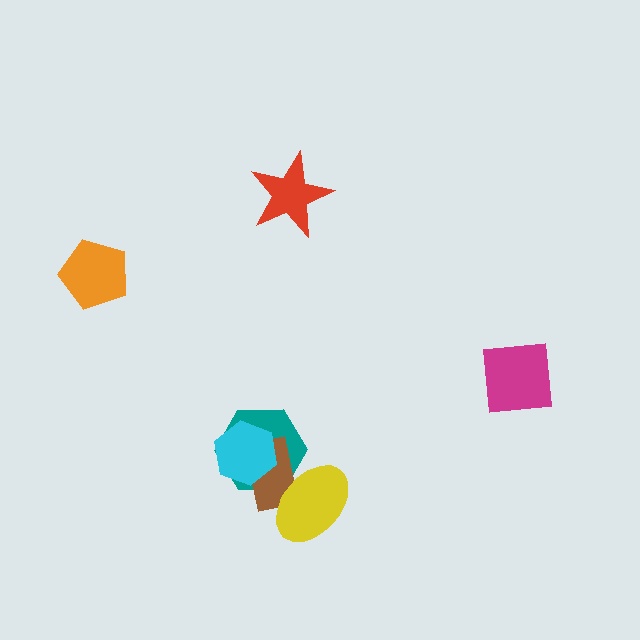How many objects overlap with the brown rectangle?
3 objects overlap with the brown rectangle.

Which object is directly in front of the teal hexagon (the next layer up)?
The brown rectangle is directly in front of the teal hexagon.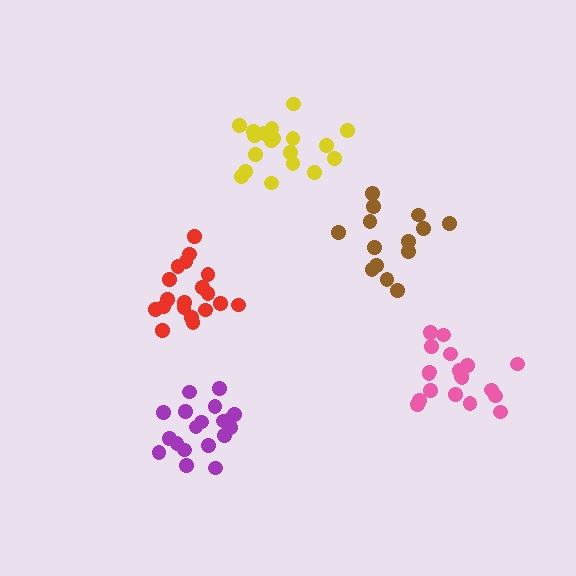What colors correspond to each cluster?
The clusters are colored: brown, red, yellow, purple, pink.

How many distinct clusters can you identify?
There are 5 distinct clusters.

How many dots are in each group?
Group 1: 15 dots, Group 2: 20 dots, Group 3: 19 dots, Group 4: 19 dots, Group 5: 19 dots (92 total).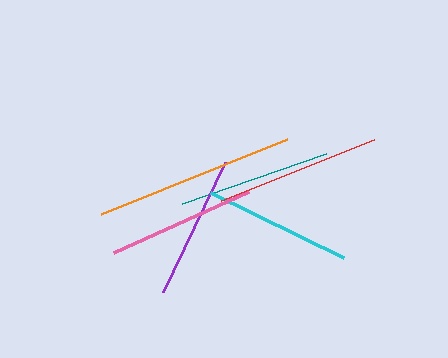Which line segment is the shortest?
The purple line is the shortest at approximately 144 pixels.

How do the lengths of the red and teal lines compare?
The red and teal lines are approximately the same length.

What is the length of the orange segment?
The orange segment is approximately 201 pixels long.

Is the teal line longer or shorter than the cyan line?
The teal line is longer than the cyan line.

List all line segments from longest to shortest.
From longest to shortest: orange, red, teal, pink, cyan, purple.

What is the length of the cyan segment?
The cyan segment is approximately 147 pixels long.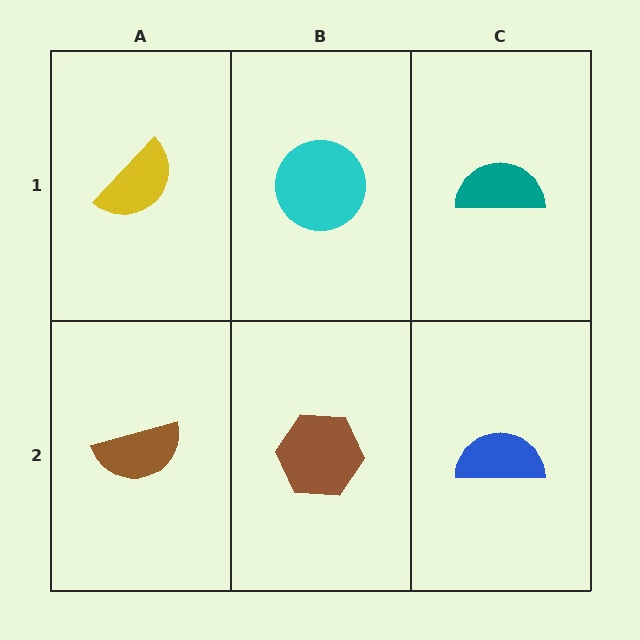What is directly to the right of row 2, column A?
A brown hexagon.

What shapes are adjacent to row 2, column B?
A cyan circle (row 1, column B), a brown semicircle (row 2, column A), a blue semicircle (row 2, column C).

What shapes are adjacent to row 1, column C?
A blue semicircle (row 2, column C), a cyan circle (row 1, column B).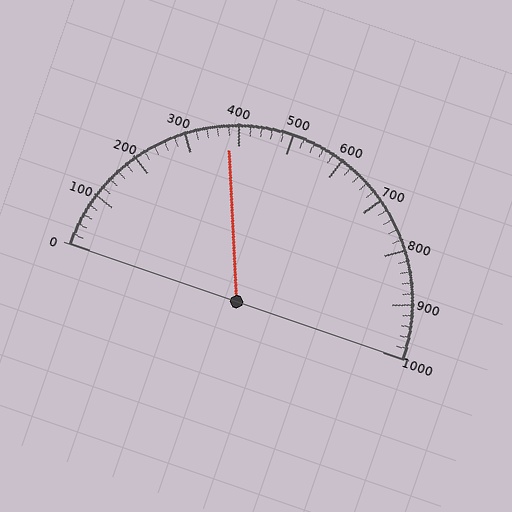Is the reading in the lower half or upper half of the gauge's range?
The reading is in the lower half of the range (0 to 1000).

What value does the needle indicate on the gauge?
The needle indicates approximately 380.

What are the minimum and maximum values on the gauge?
The gauge ranges from 0 to 1000.